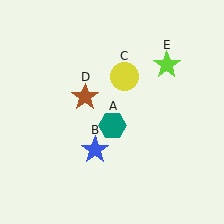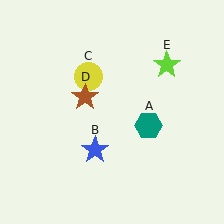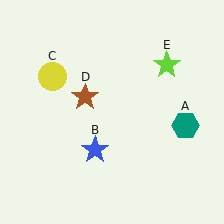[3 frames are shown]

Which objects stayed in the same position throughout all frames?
Blue star (object B) and brown star (object D) and lime star (object E) remained stationary.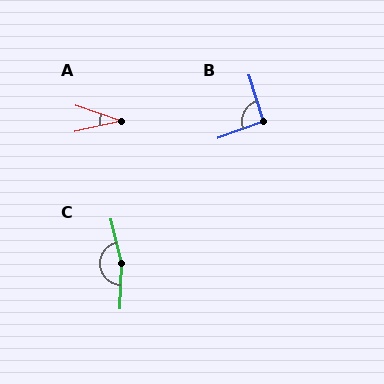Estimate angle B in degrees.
Approximately 92 degrees.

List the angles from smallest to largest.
A (31°), B (92°), C (165°).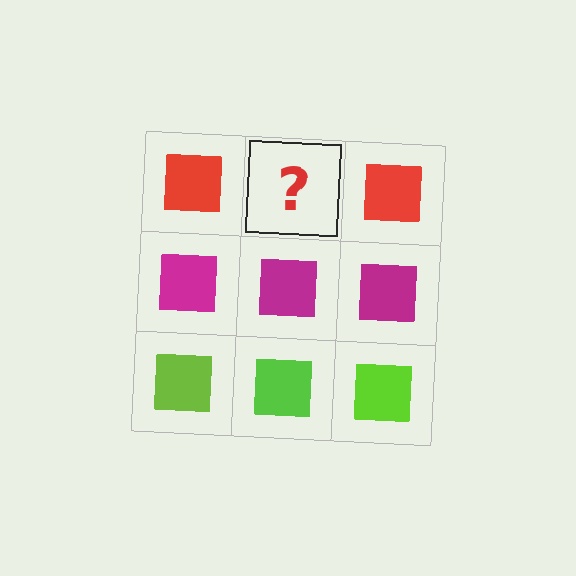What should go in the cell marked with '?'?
The missing cell should contain a red square.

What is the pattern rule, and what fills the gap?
The rule is that each row has a consistent color. The gap should be filled with a red square.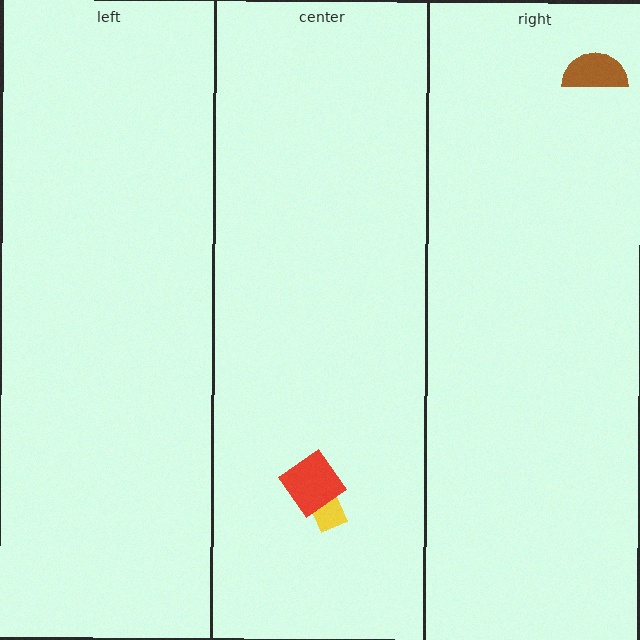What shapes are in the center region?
The yellow rectangle, the red diamond.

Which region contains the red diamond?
The center region.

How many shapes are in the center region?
2.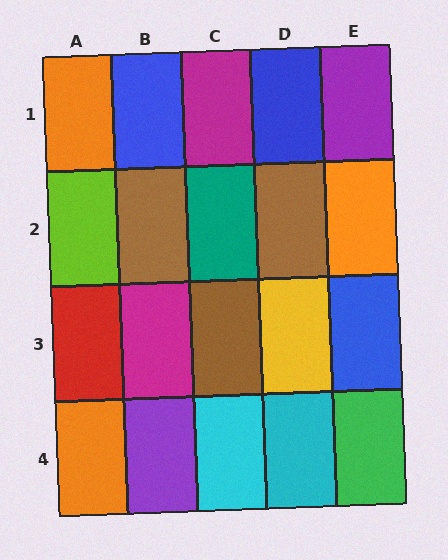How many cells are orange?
3 cells are orange.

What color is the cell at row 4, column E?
Green.